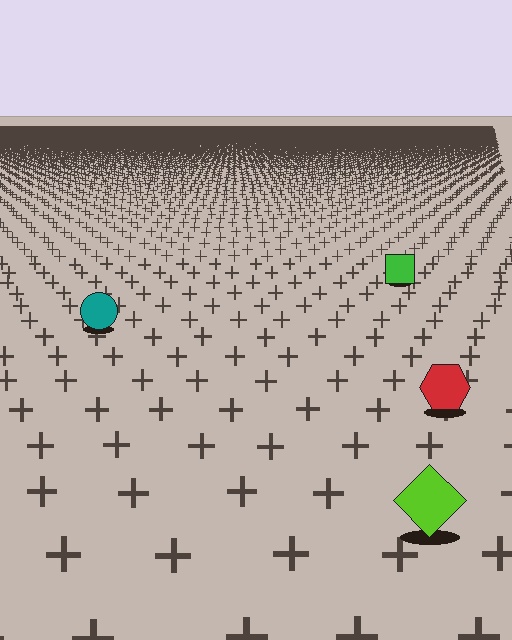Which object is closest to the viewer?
The lime diamond is closest. The texture marks near it are larger and more spread out.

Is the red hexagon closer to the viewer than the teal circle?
Yes. The red hexagon is closer — you can tell from the texture gradient: the ground texture is coarser near it.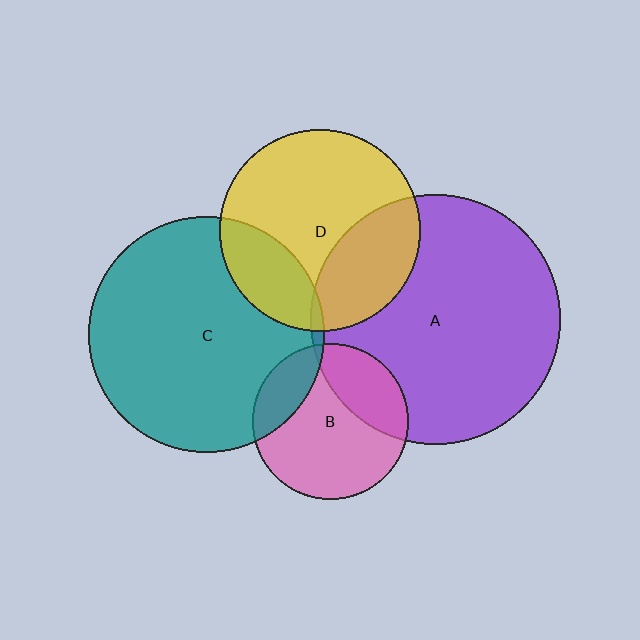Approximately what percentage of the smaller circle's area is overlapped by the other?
Approximately 20%.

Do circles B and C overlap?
Yes.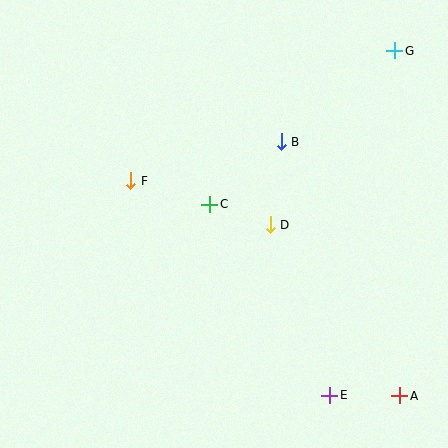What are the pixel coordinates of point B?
Point B is at (281, 142).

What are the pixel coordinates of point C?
Point C is at (210, 204).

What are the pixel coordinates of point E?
Point E is at (330, 395).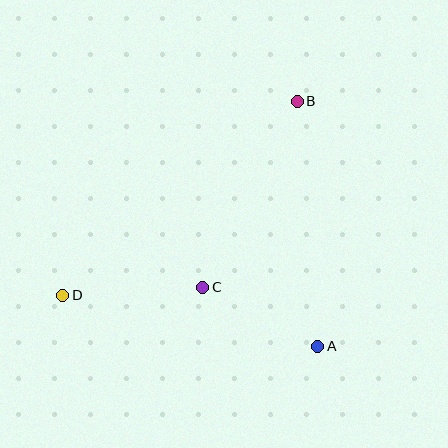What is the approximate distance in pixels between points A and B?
The distance between A and B is approximately 246 pixels.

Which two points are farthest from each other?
Points B and D are farthest from each other.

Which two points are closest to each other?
Points A and C are closest to each other.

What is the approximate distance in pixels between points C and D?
The distance between C and D is approximately 140 pixels.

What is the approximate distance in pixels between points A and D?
The distance between A and D is approximately 260 pixels.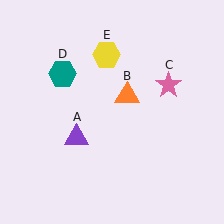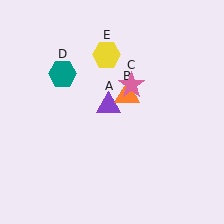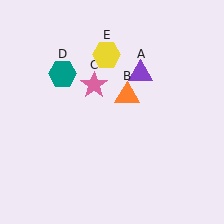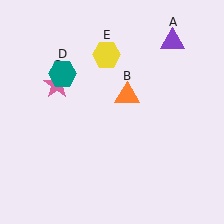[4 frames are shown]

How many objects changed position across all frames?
2 objects changed position: purple triangle (object A), pink star (object C).